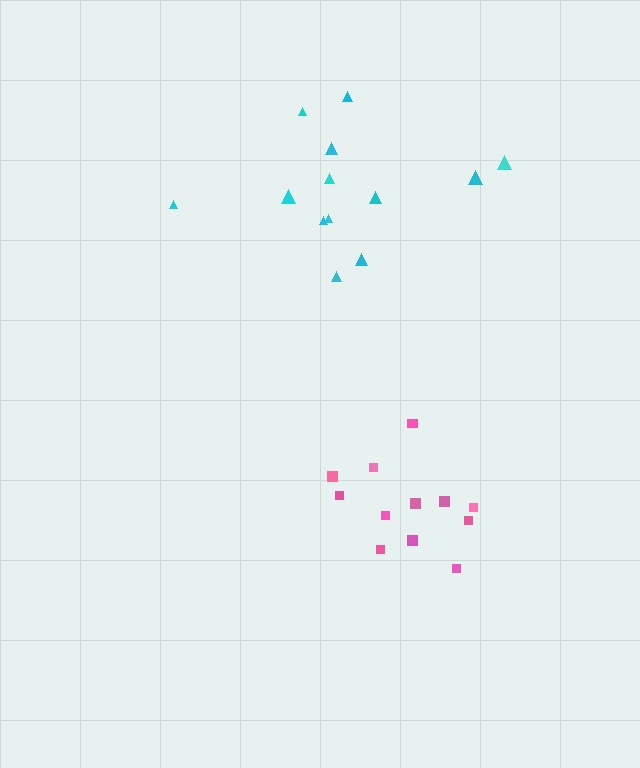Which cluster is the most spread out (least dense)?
Cyan.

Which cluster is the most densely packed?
Pink.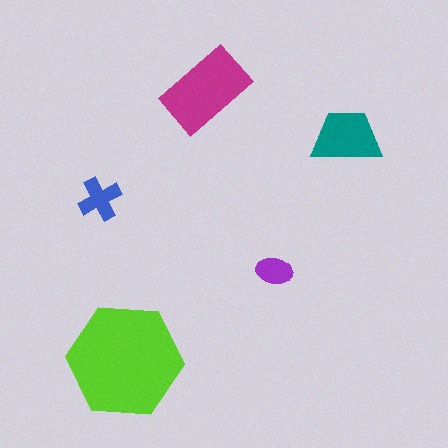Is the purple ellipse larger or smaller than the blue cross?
Smaller.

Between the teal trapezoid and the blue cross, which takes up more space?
The teal trapezoid.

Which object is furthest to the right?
The teal trapezoid is rightmost.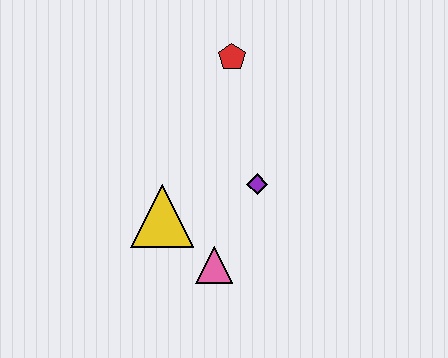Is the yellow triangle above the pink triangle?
Yes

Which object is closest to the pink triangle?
The yellow triangle is closest to the pink triangle.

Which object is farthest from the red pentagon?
The pink triangle is farthest from the red pentagon.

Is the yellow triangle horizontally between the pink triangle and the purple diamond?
No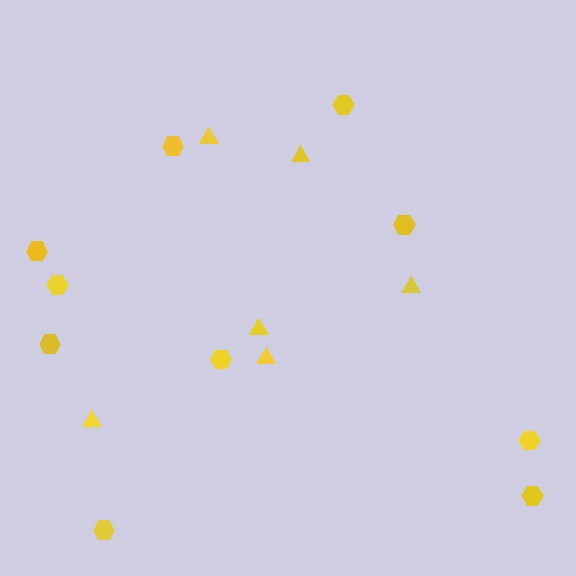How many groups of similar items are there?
There are 2 groups: one group of hexagons (10) and one group of triangles (6).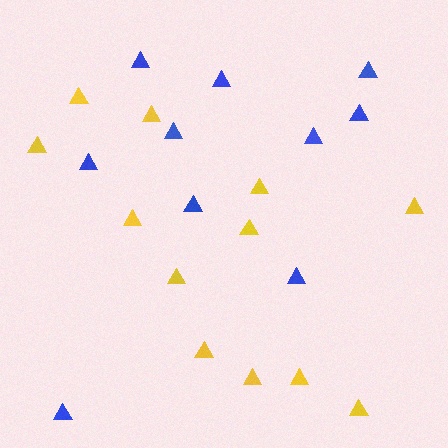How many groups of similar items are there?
There are 2 groups: one group of blue triangles (10) and one group of yellow triangles (12).